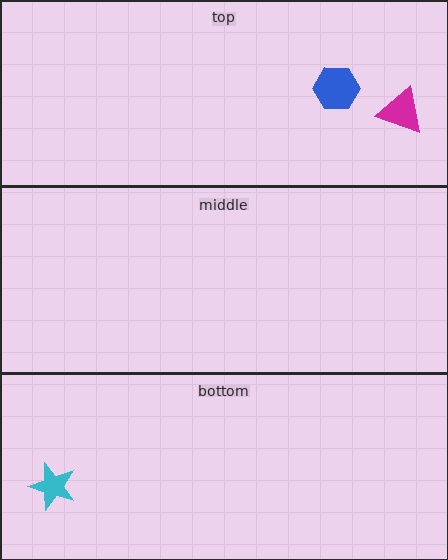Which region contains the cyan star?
The bottom region.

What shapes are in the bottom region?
The cyan star.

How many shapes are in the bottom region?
1.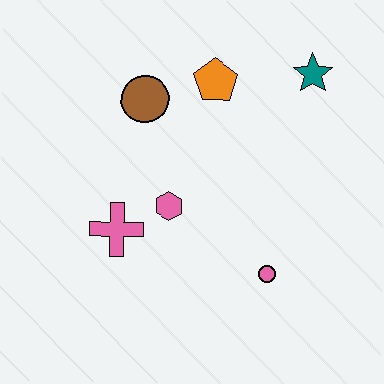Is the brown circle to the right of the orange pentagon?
No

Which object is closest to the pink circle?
The pink hexagon is closest to the pink circle.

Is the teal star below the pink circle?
No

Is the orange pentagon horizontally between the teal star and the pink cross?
Yes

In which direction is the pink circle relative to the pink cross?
The pink circle is to the right of the pink cross.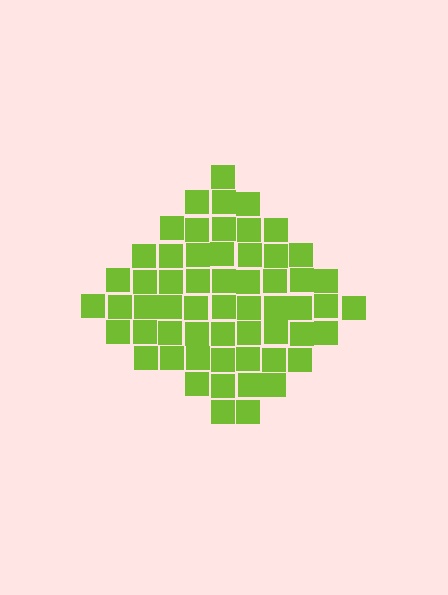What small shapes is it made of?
It is made of small squares.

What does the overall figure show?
The overall figure shows a diamond.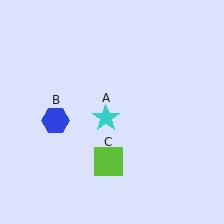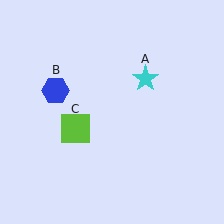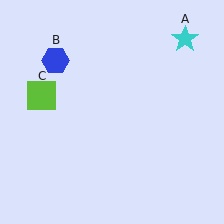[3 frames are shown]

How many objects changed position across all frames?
3 objects changed position: cyan star (object A), blue hexagon (object B), lime square (object C).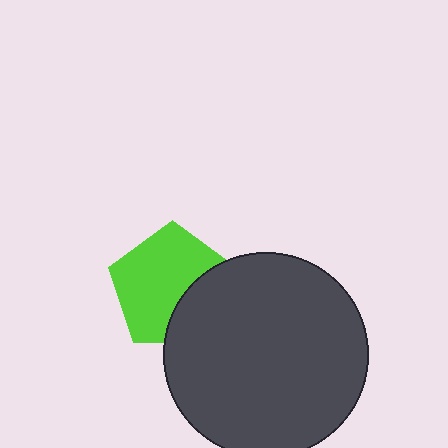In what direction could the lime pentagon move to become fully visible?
The lime pentagon could move left. That would shift it out from behind the dark gray circle entirely.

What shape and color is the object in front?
The object in front is a dark gray circle.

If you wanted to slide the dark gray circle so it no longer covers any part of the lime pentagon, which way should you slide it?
Slide it right — that is the most direct way to separate the two shapes.